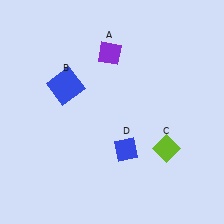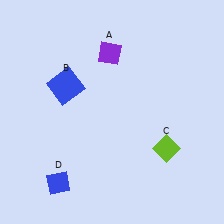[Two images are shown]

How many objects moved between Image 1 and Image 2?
1 object moved between the two images.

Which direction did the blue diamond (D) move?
The blue diamond (D) moved left.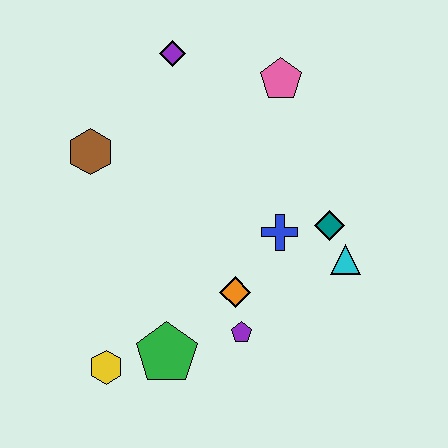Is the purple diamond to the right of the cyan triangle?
No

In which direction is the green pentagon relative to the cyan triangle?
The green pentagon is to the left of the cyan triangle.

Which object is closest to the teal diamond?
The cyan triangle is closest to the teal diamond.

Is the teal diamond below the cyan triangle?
No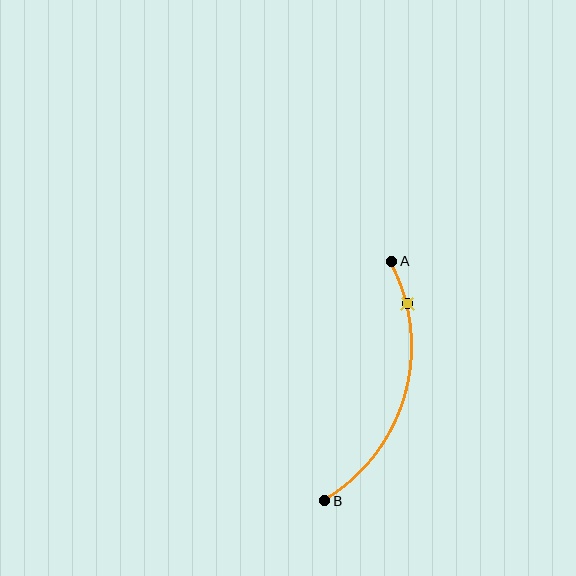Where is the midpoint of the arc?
The arc midpoint is the point on the curve farthest from the straight line joining A and B. It sits to the right of that line.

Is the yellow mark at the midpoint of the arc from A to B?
No. The yellow mark lies on the arc but is closer to endpoint A. The arc midpoint would be at the point on the curve equidistant along the arc from both A and B.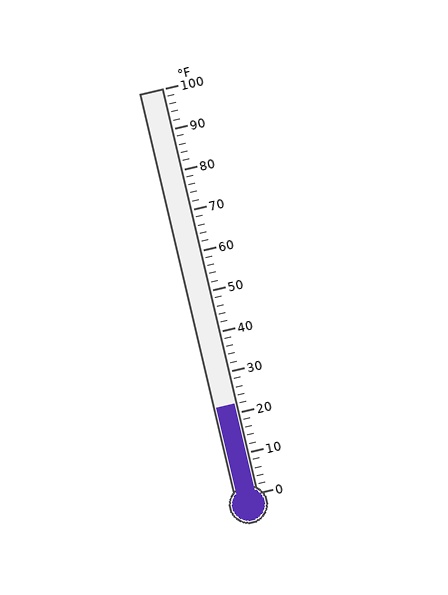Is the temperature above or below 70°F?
The temperature is below 70°F.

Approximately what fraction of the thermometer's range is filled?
The thermometer is filled to approximately 20% of its range.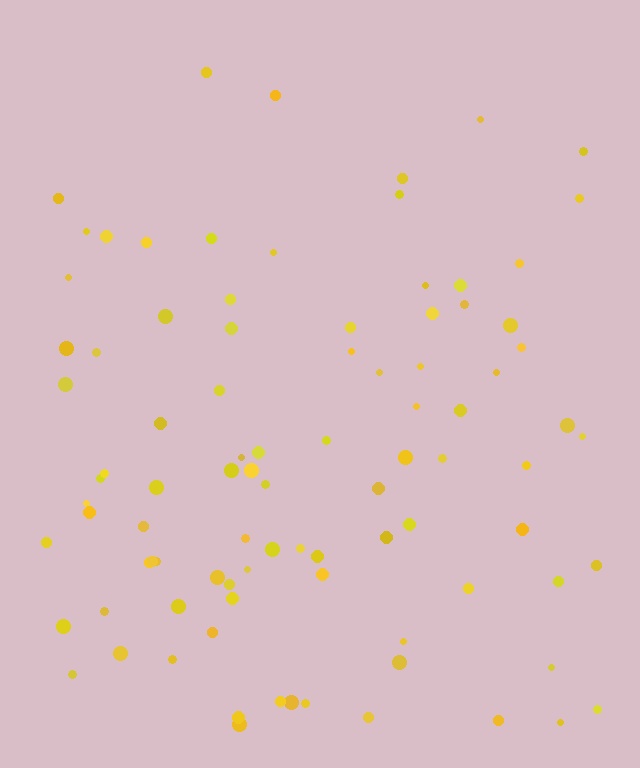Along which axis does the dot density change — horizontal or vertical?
Vertical.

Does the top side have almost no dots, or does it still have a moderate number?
Still a moderate number, just noticeably fewer than the bottom.